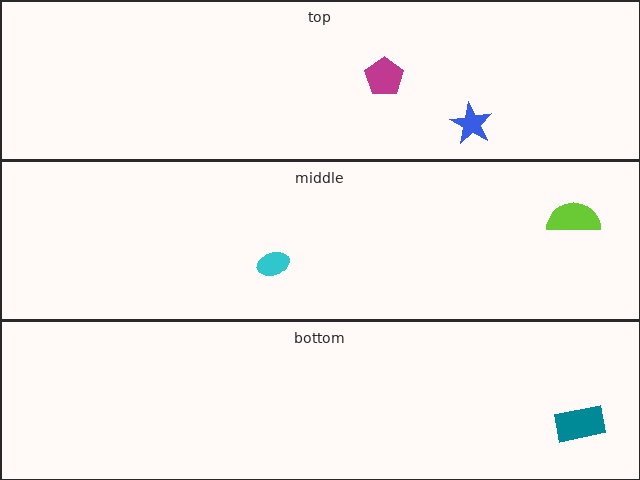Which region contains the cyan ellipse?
The middle region.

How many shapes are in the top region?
2.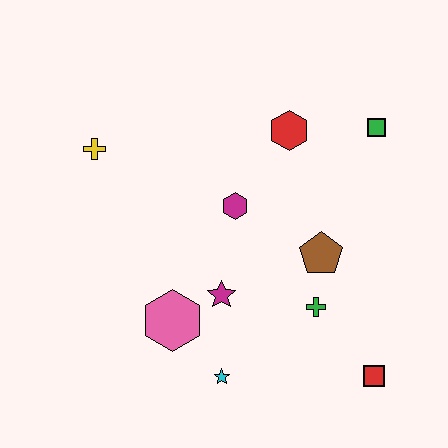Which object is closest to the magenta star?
The pink hexagon is closest to the magenta star.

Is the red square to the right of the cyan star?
Yes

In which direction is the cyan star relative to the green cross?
The cyan star is to the left of the green cross.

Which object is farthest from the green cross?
The yellow cross is farthest from the green cross.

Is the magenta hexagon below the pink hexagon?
No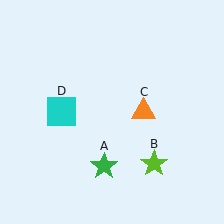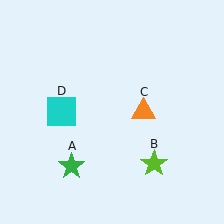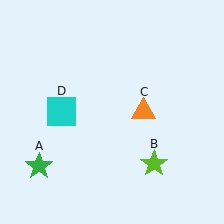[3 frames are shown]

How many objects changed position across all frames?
1 object changed position: green star (object A).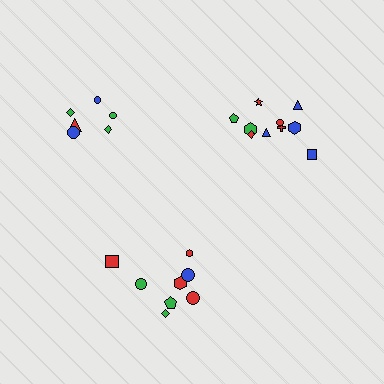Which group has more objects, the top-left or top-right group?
The top-right group.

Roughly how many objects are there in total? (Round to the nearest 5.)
Roughly 25 objects in total.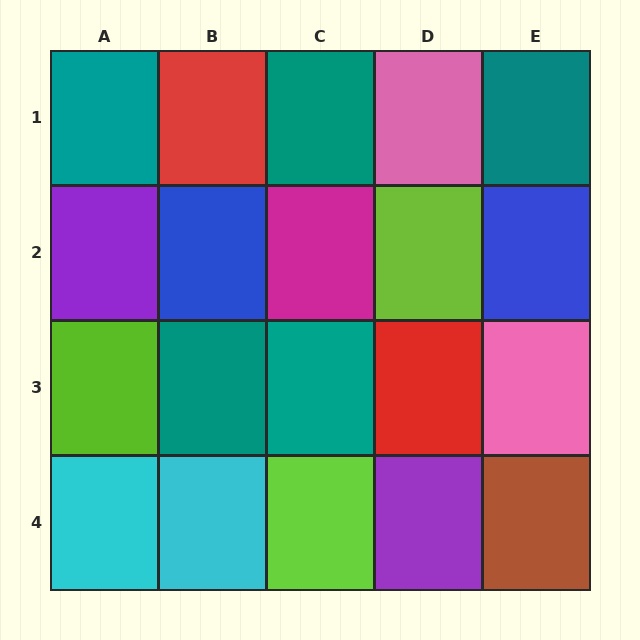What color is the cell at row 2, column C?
Magenta.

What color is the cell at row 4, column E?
Brown.